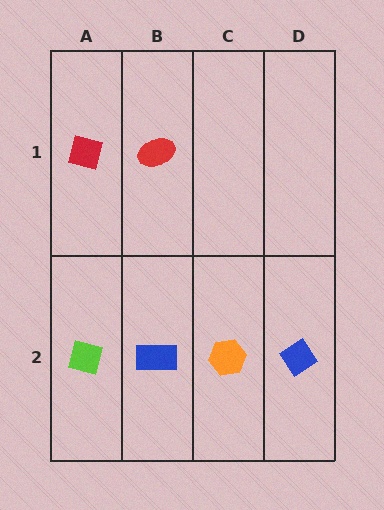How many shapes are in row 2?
4 shapes.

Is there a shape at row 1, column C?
No, that cell is empty.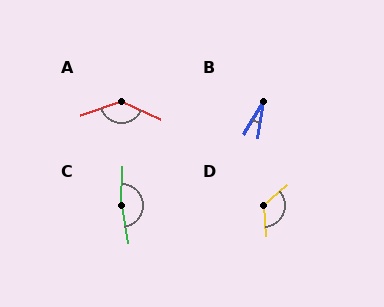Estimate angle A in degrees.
Approximately 137 degrees.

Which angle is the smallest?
B, at approximately 22 degrees.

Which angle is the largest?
C, at approximately 169 degrees.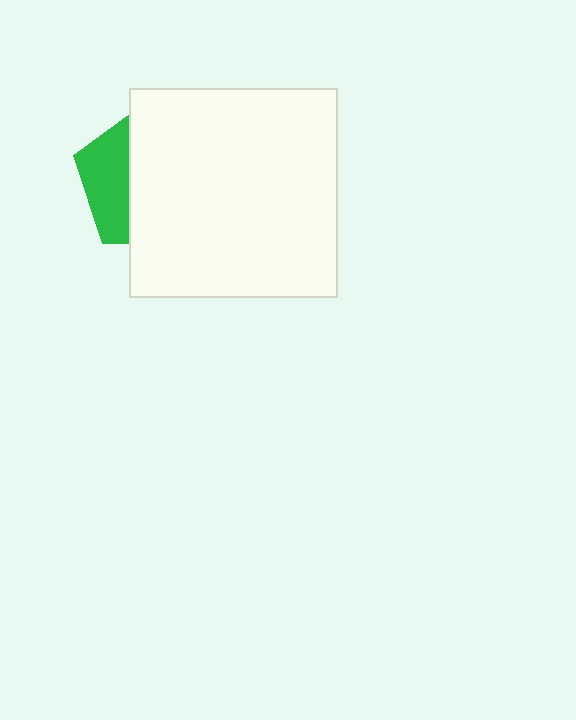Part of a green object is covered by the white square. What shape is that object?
It is a pentagon.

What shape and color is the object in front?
The object in front is a white square.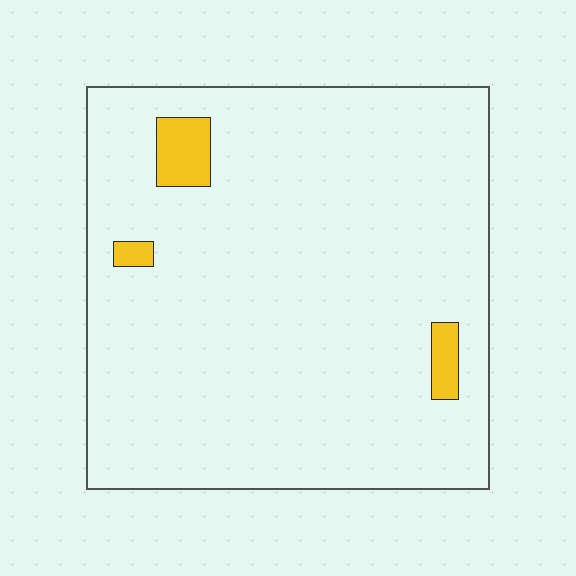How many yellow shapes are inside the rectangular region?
3.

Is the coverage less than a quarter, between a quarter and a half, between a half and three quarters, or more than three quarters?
Less than a quarter.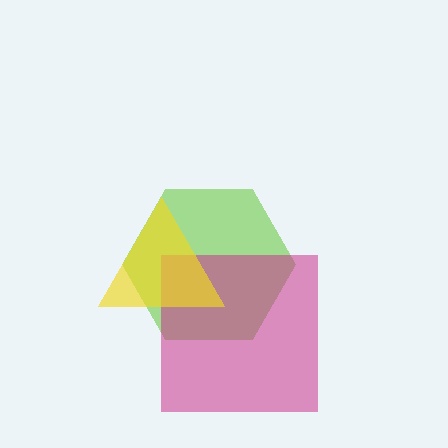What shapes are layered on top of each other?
The layered shapes are: a lime hexagon, a magenta square, a yellow triangle.